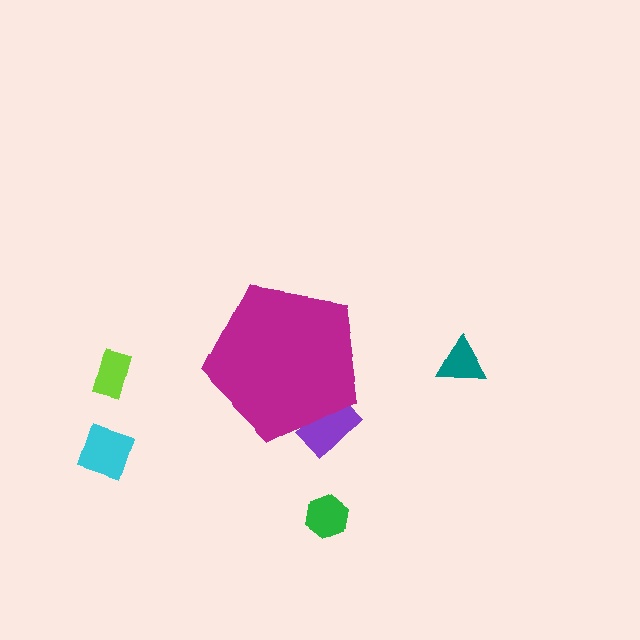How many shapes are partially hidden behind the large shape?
1 shape is partially hidden.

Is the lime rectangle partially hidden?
No, the lime rectangle is fully visible.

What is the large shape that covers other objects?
A magenta pentagon.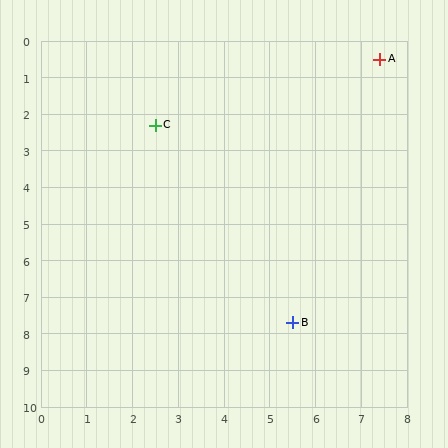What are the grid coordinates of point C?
Point C is at approximately (2.5, 2.3).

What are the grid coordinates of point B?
Point B is at approximately (5.5, 7.7).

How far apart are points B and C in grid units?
Points B and C are about 6.2 grid units apart.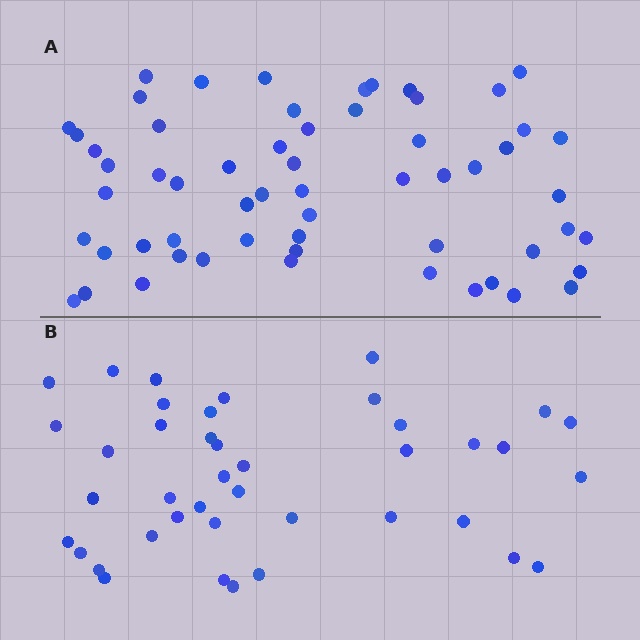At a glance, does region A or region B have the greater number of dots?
Region A (the top region) has more dots.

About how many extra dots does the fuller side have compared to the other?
Region A has approximately 20 more dots than region B.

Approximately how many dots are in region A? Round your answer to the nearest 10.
About 60 dots. (The exact count is 59, which rounds to 60.)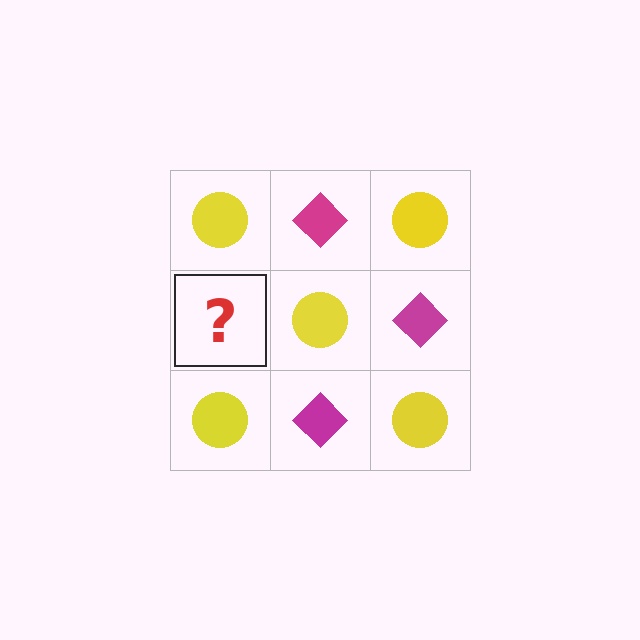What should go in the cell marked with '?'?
The missing cell should contain a magenta diamond.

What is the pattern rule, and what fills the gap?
The rule is that it alternates yellow circle and magenta diamond in a checkerboard pattern. The gap should be filled with a magenta diamond.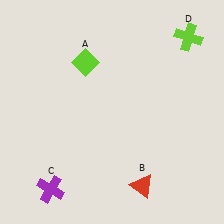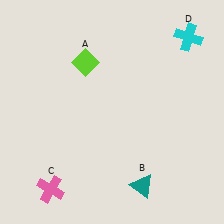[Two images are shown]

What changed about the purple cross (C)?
In Image 1, C is purple. In Image 2, it changed to pink.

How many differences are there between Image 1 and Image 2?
There are 3 differences between the two images.